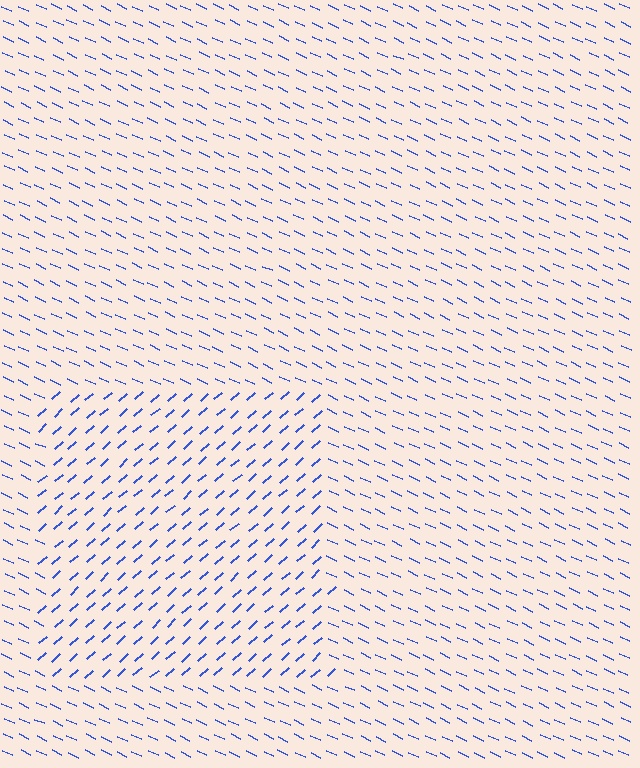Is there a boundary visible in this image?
Yes, there is a texture boundary formed by a change in line orientation.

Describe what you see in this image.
The image is filled with small blue line segments. A rectangle region in the image has lines oriented differently from the surrounding lines, creating a visible texture boundary.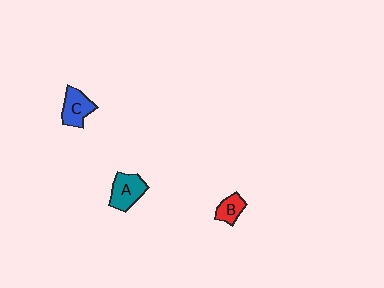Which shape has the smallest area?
Shape B (red).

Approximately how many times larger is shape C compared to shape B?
Approximately 1.5 times.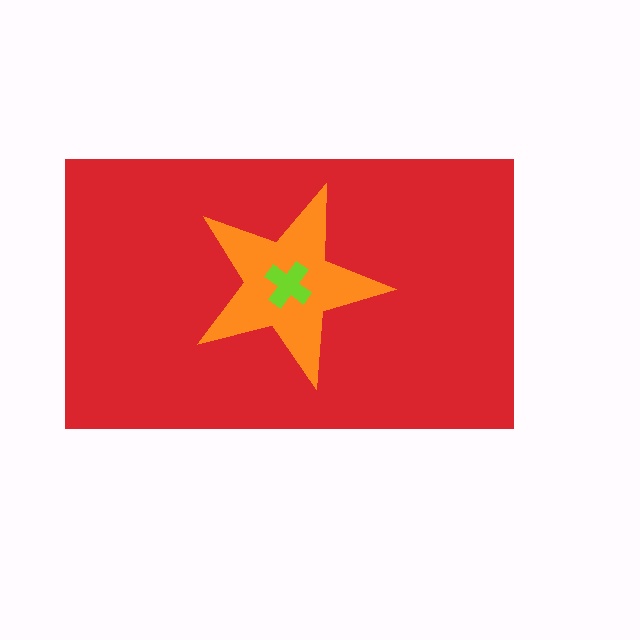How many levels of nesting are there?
3.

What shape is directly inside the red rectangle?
The orange star.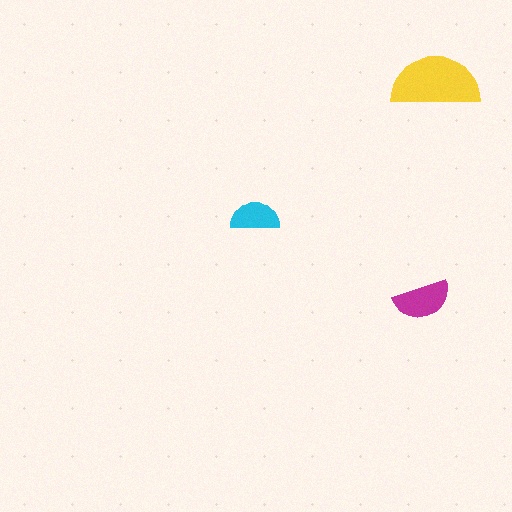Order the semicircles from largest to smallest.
the yellow one, the magenta one, the cyan one.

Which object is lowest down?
The magenta semicircle is bottommost.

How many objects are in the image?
There are 3 objects in the image.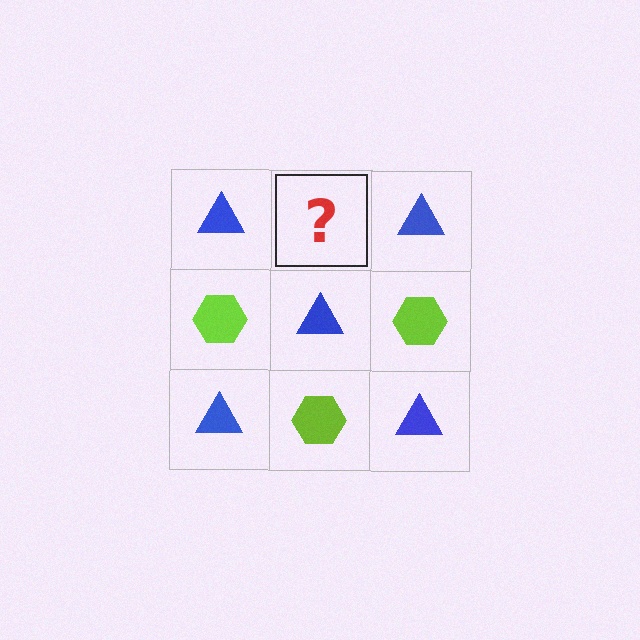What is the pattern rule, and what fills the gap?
The rule is that it alternates blue triangle and lime hexagon in a checkerboard pattern. The gap should be filled with a lime hexagon.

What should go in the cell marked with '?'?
The missing cell should contain a lime hexagon.